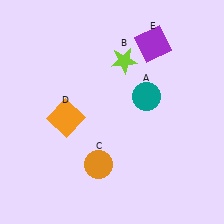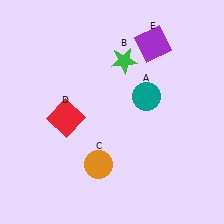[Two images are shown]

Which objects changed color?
B changed from lime to green. D changed from orange to red.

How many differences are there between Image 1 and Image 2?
There are 2 differences between the two images.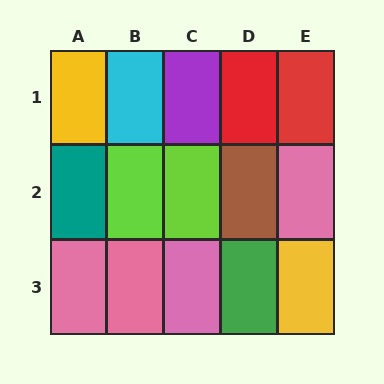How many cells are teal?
1 cell is teal.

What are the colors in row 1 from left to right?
Yellow, cyan, purple, red, red.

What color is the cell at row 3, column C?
Pink.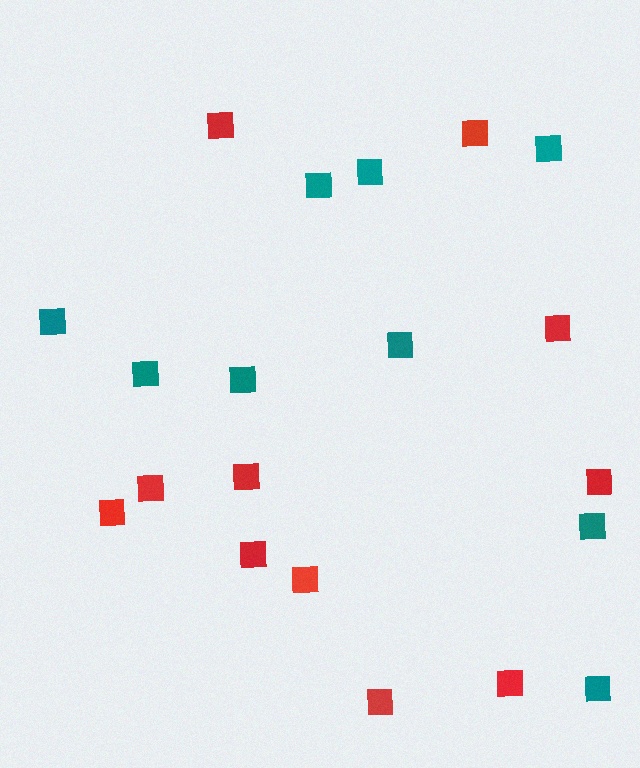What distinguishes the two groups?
There are 2 groups: one group of red squares (11) and one group of teal squares (9).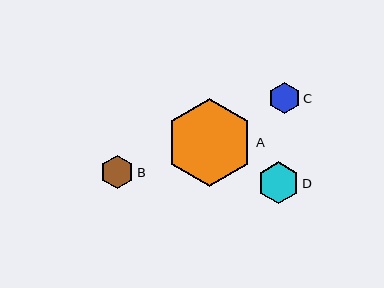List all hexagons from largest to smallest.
From largest to smallest: A, D, B, C.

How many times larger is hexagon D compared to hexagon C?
Hexagon D is approximately 1.3 times the size of hexagon C.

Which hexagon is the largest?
Hexagon A is the largest with a size of approximately 88 pixels.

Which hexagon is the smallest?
Hexagon C is the smallest with a size of approximately 32 pixels.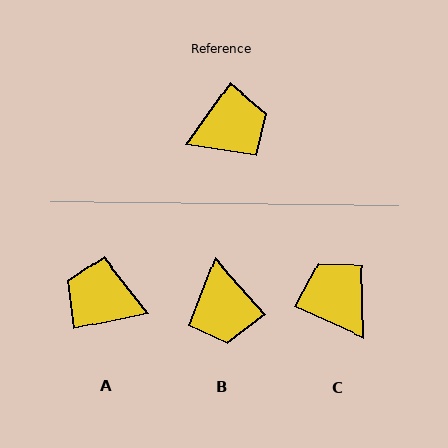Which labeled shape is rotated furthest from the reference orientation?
A, about 138 degrees away.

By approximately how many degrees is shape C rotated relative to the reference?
Approximately 101 degrees counter-clockwise.